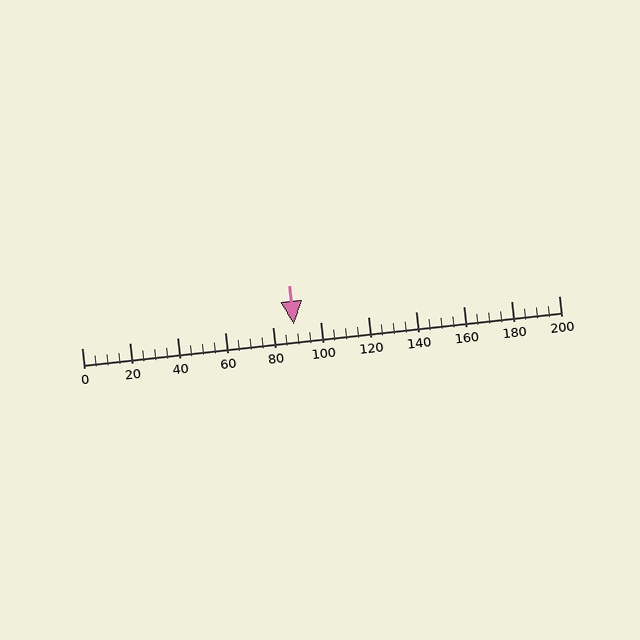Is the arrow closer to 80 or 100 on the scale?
The arrow is closer to 80.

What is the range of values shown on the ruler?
The ruler shows values from 0 to 200.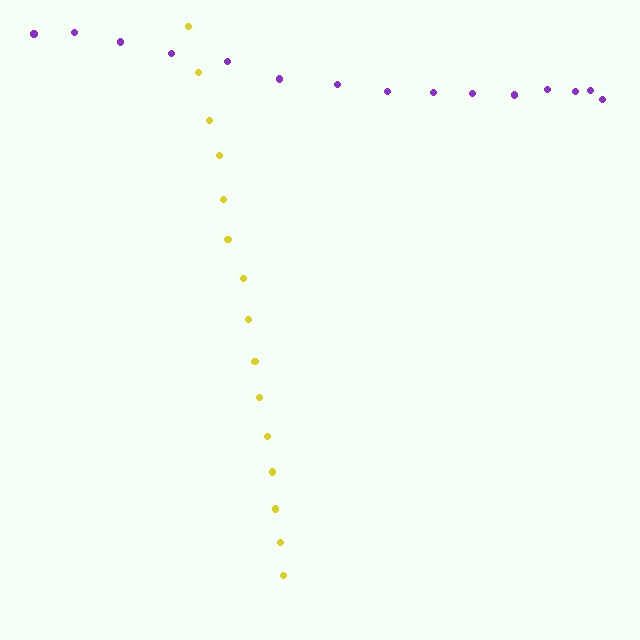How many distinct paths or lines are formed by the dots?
There are 2 distinct paths.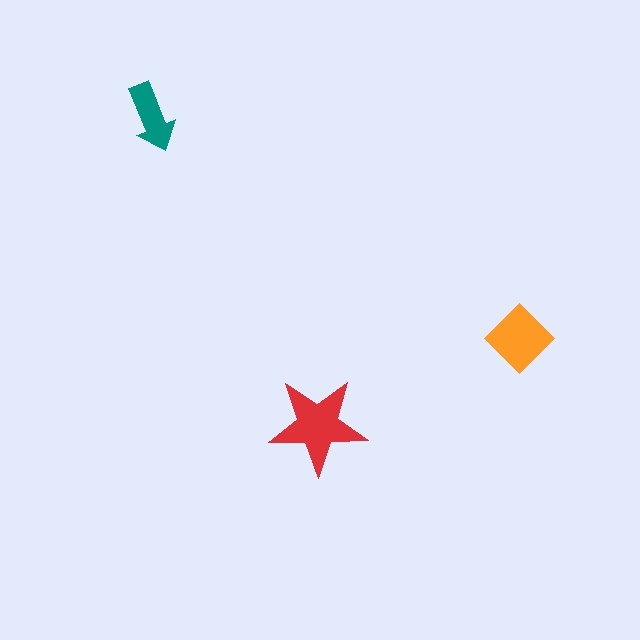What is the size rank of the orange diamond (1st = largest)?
2nd.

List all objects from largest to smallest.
The red star, the orange diamond, the teal arrow.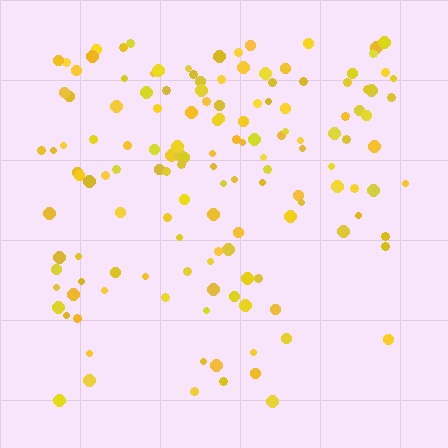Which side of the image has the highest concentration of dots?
The top.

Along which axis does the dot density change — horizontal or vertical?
Vertical.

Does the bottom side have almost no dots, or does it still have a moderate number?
Still a moderate number, just noticeably fewer than the top.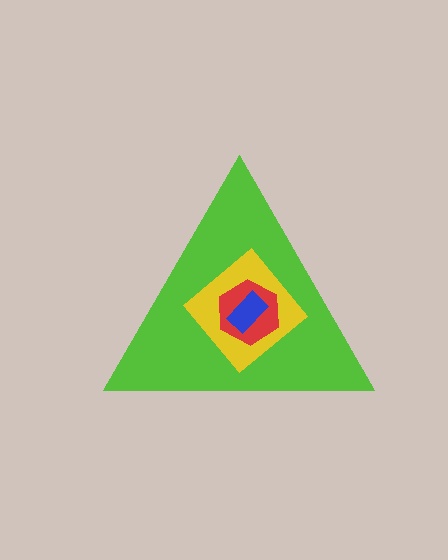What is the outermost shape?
The lime triangle.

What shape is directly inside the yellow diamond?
The red hexagon.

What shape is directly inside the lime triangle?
The yellow diamond.